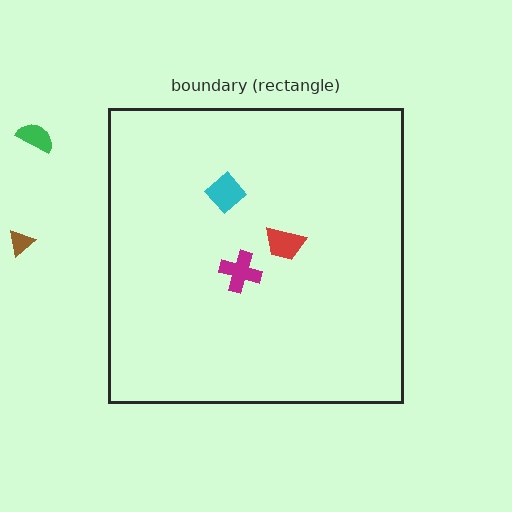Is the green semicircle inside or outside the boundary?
Outside.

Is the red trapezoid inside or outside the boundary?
Inside.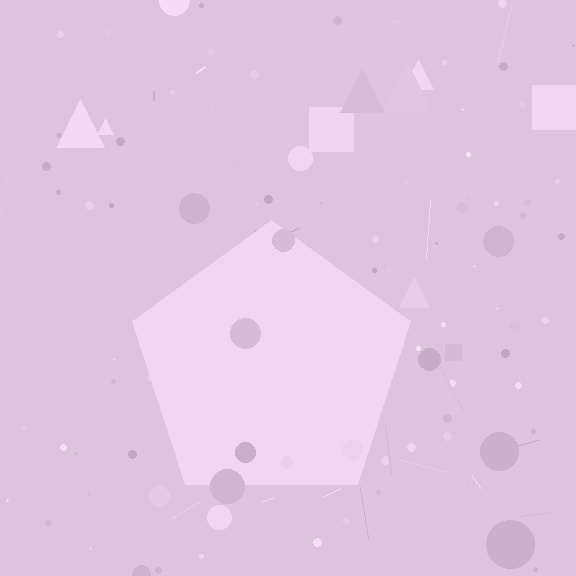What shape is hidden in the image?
A pentagon is hidden in the image.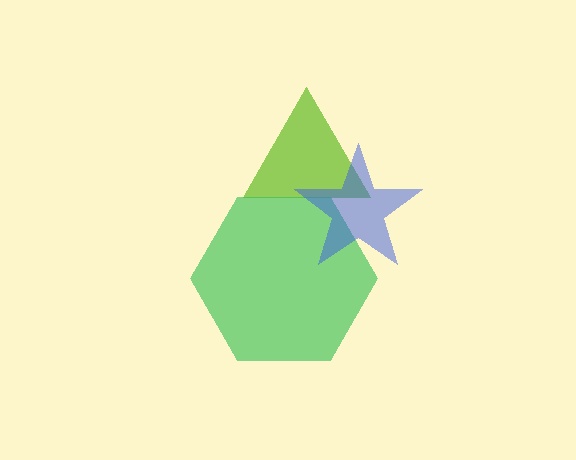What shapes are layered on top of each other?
The layered shapes are: a lime triangle, a green hexagon, a blue star.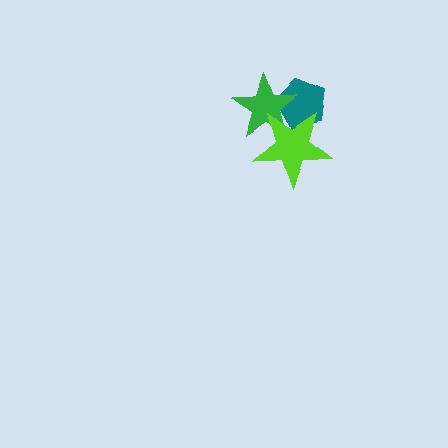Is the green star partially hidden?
Yes, it is partially covered by another shape.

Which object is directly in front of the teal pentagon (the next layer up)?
The green star is directly in front of the teal pentagon.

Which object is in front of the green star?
The lime star is in front of the green star.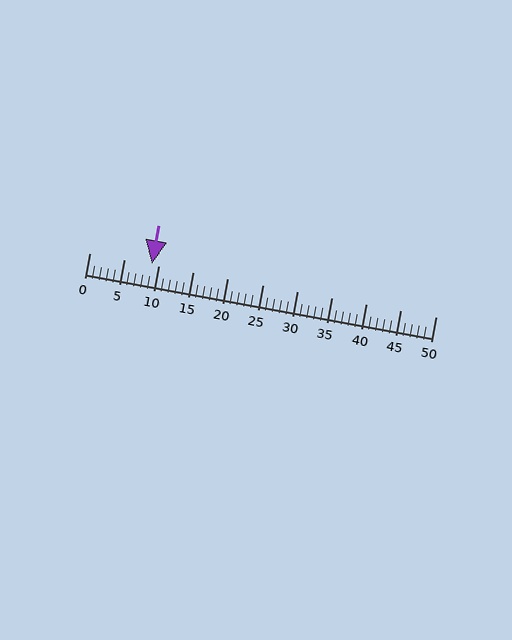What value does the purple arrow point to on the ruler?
The purple arrow points to approximately 9.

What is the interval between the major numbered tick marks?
The major tick marks are spaced 5 units apart.